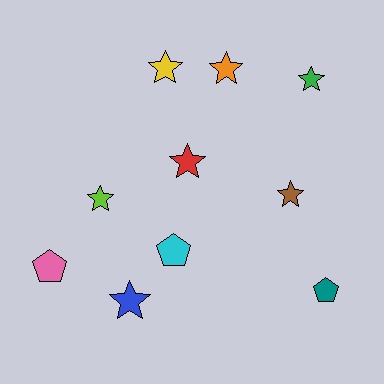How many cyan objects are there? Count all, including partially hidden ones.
There is 1 cyan object.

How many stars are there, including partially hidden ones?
There are 7 stars.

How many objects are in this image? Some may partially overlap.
There are 10 objects.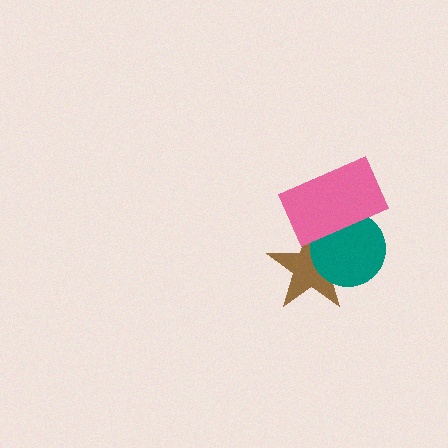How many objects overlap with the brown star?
2 objects overlap with the brown star.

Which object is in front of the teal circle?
The pink rectangle is in front of the teal circle.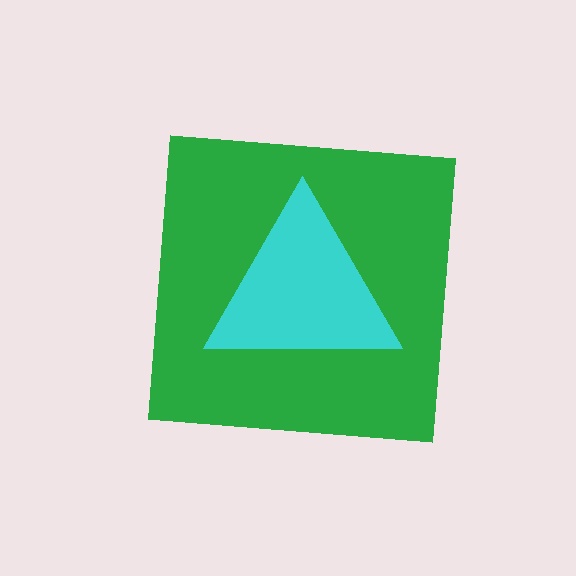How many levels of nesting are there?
2.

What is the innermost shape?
The cyan triangle.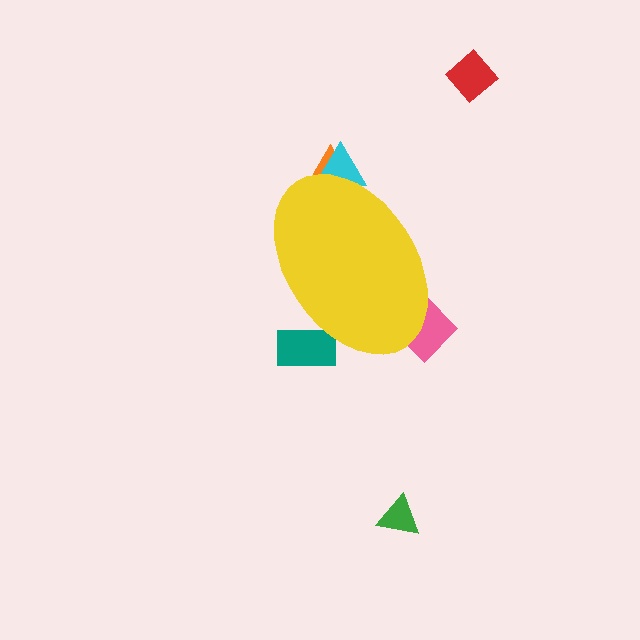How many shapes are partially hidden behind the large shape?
4 shapes are partially hidden.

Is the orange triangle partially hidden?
Yes, the orange triangle is partially hidden behind the yellow ellipse.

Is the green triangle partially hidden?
No, the green triangle is fully visible.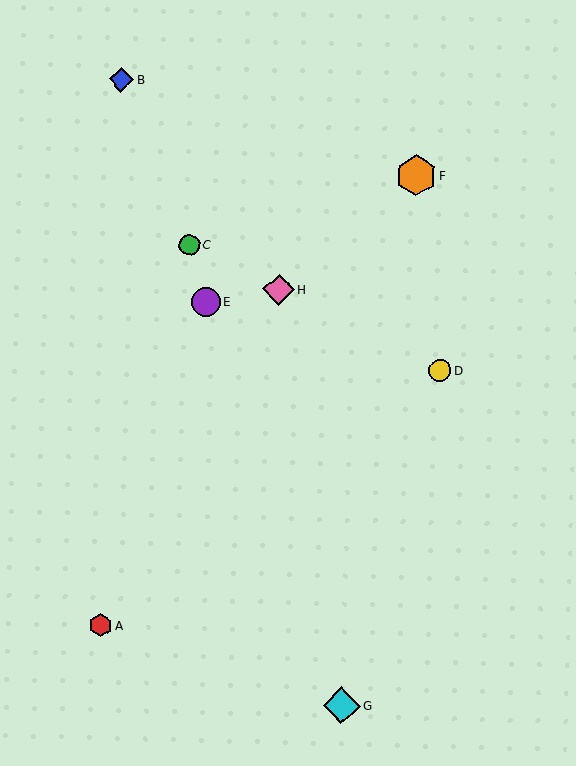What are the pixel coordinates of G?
Object G is at (342, 706).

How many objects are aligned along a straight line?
3 objects (C, D, H) are aligned along a straight line.